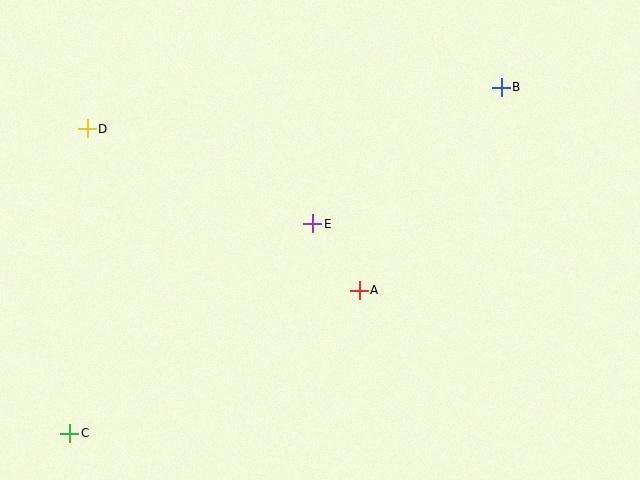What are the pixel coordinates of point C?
Point C is at (70, 433).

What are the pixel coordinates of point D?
Point D is at (87, 129).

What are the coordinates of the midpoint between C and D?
The midpoint between C and D is at (79, 281).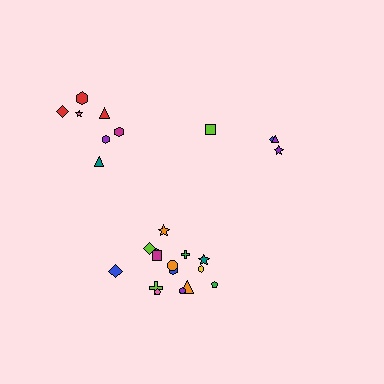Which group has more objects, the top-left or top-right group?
The top-left group.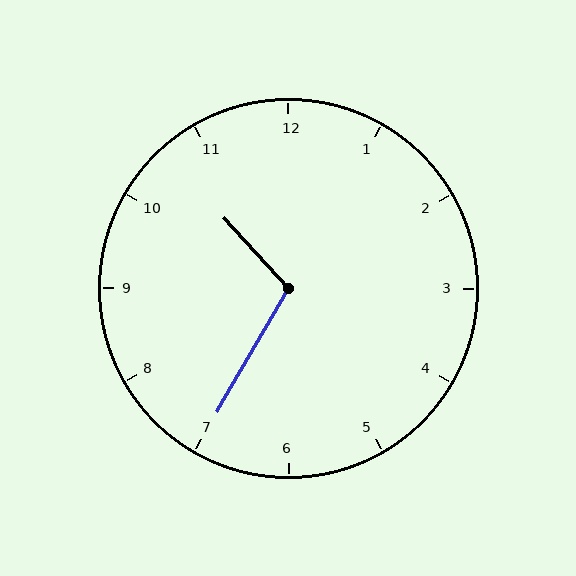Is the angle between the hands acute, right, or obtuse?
It is obtuse.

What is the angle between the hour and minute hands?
Approximately 108 degrees.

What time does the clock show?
10:35.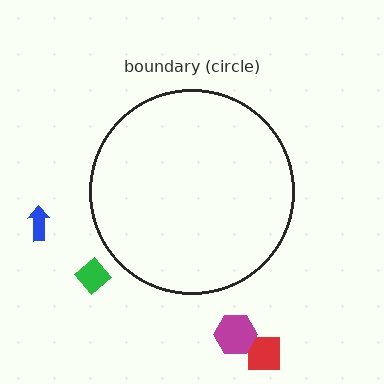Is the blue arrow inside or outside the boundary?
Outside.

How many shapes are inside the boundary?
0 inside, 4 outside.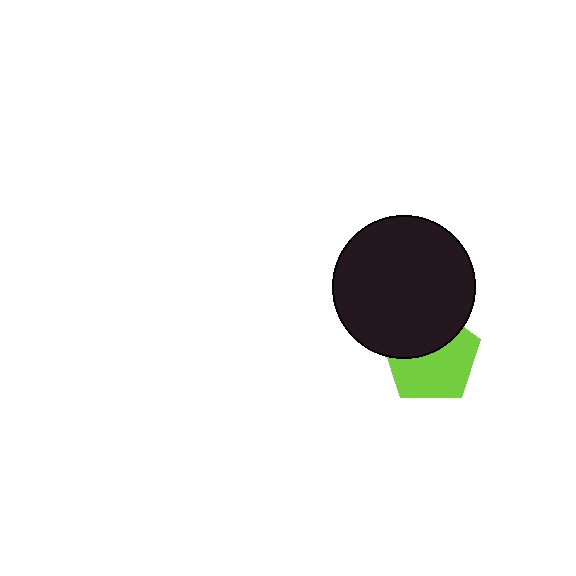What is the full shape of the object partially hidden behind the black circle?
The partially hidden object is a lime pentagon.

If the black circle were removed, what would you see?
You would see the complete lime pentagon.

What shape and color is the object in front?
The object in front is a black circle.